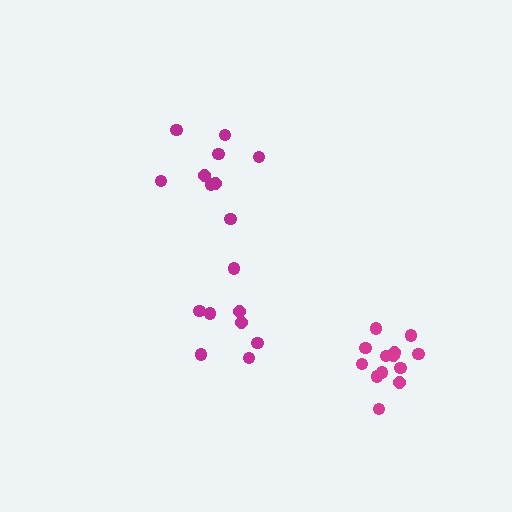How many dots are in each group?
Group 1: 8 dots, Group 2: 13 dots, Group 3: 9 dots (30 total).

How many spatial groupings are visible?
There are 3 spatial groupings.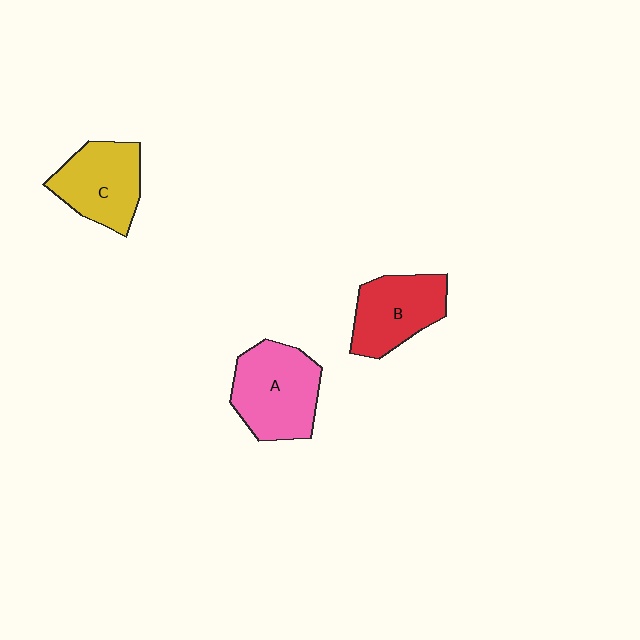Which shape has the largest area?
Shape A (pink).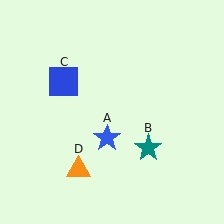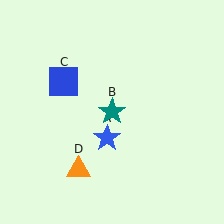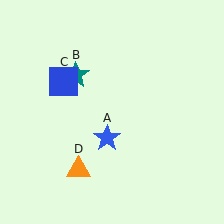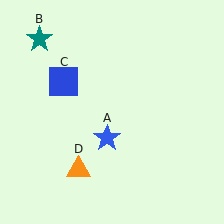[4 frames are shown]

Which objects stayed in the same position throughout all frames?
Blue star (object A) and blue square (object C) and orange triangle (object D) remained stationary.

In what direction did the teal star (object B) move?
The teal star (object B) moved up and to the left.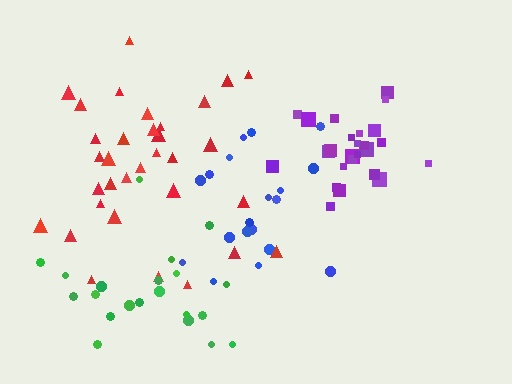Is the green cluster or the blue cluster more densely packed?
Blue.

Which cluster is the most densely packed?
Purple.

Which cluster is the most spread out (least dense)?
Green.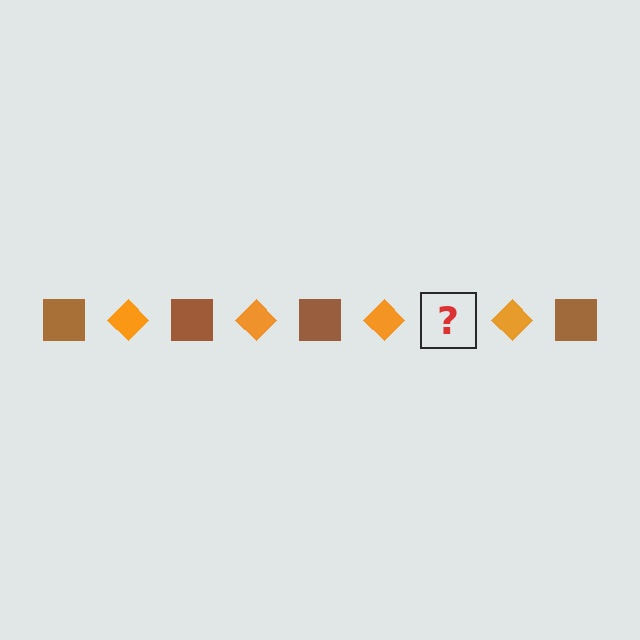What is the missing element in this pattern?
The missing element is a brown square.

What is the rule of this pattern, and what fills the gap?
The rule is that the pattern alternates between brown square and orange diamond. The gap should be filled with a brown square.